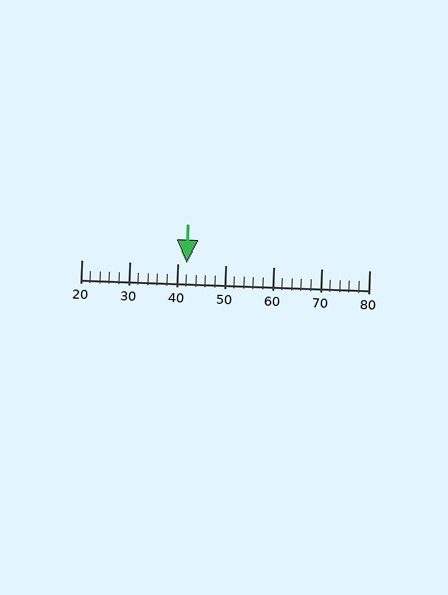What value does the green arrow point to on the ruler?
The green arrow points to approximately 42.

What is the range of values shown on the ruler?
The ruler shows values from 20 to 80.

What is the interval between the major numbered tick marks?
The major tick marks are spaced 10 units apart.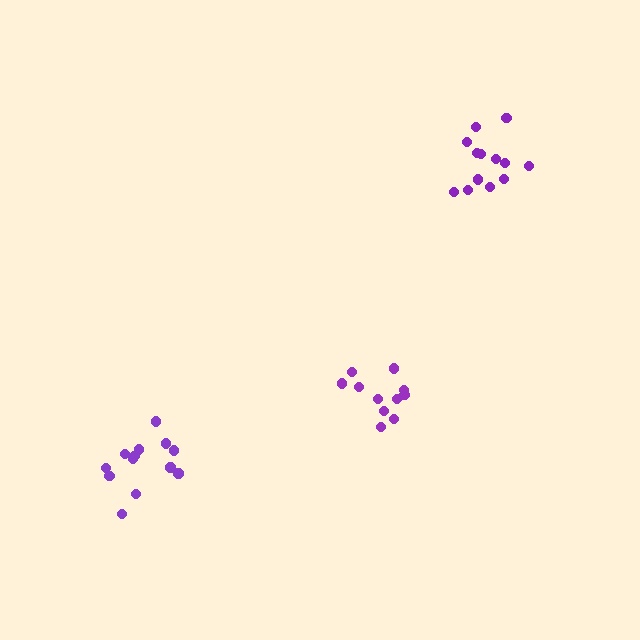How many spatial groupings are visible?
There are 3 spatial groupings.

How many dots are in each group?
Group 1: 11 dots, Group 2: 13 dots, Group 3: 13 dots (37 total).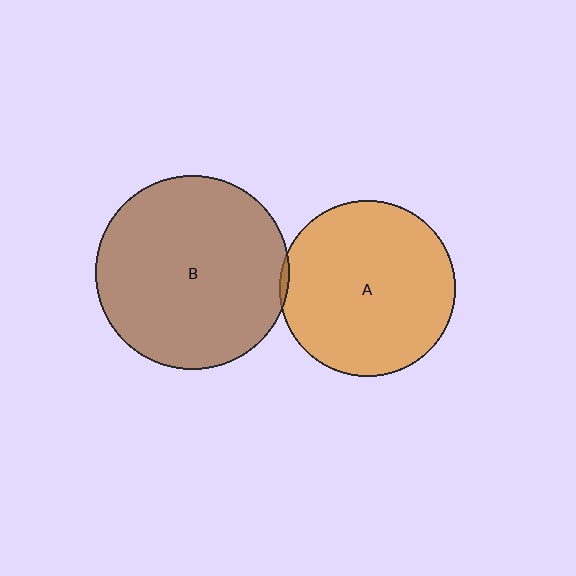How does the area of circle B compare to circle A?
Approximately 1.2 times.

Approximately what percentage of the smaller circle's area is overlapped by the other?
Approximately 5%.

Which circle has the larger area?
Circle B (brown).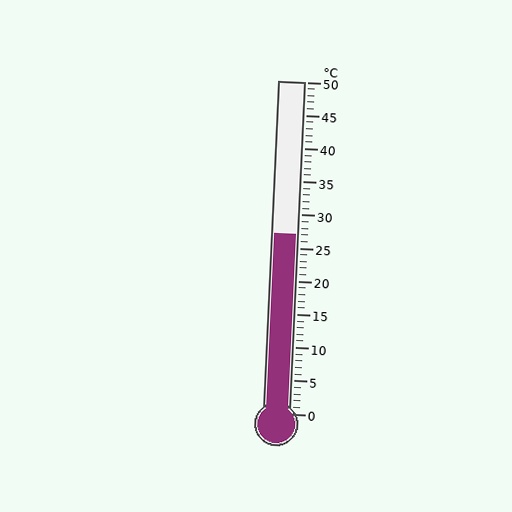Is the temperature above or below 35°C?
The temperature is below 35°C.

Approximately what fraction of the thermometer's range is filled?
The thermometer is filled to approximately 55% of its range.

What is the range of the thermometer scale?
The thermometer scale ranges from 0°C to 50°C.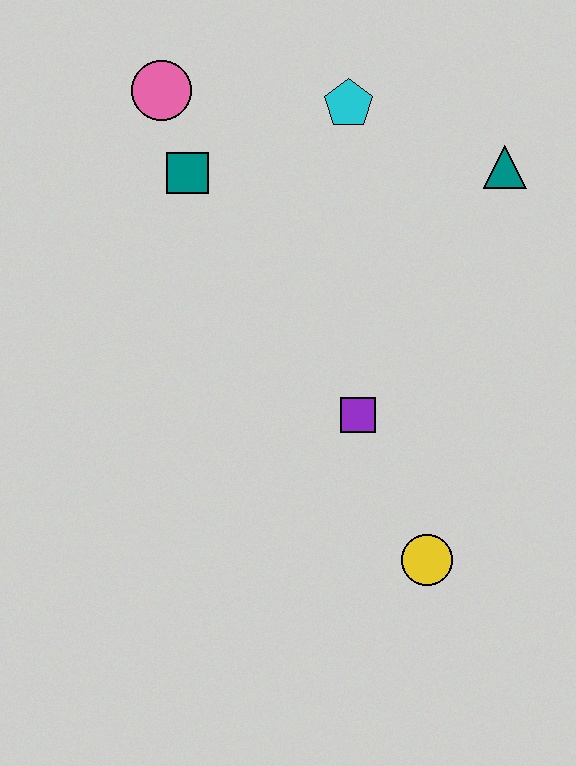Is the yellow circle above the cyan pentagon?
No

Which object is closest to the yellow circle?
The purple square is closest to the yellow circle.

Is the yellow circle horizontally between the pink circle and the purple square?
No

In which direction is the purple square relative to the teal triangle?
The purple square is below the teal triangle.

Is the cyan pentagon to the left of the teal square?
No